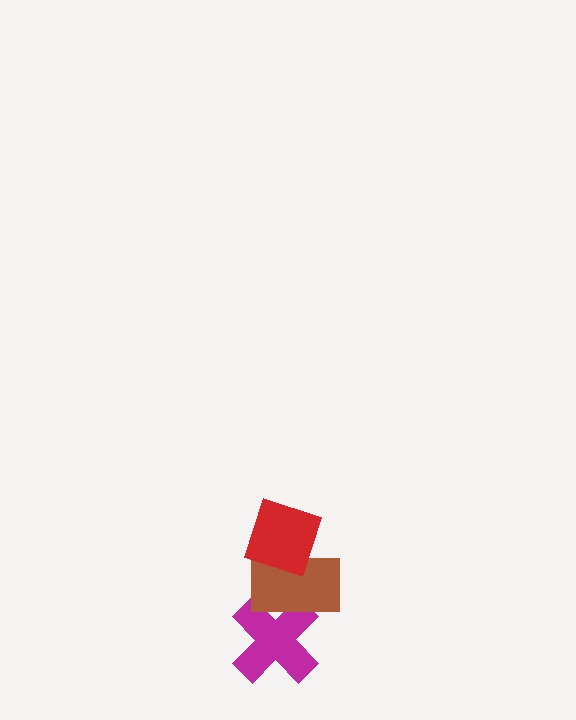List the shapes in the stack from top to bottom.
From top to bottom: the red diamond, the brown rectangle, the magenta cross.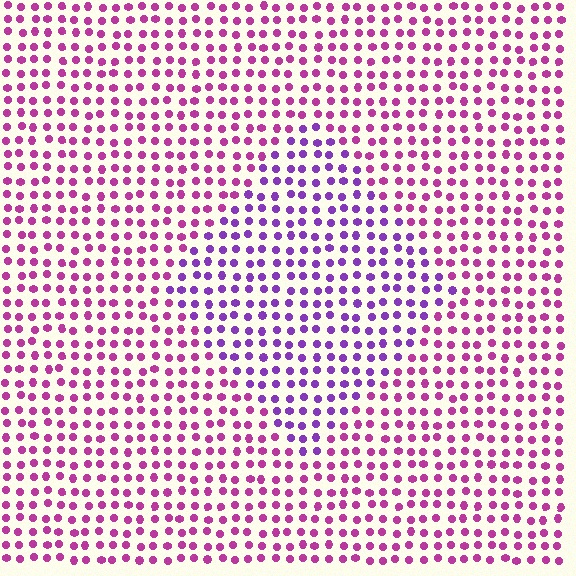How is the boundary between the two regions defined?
The boundary is defined purely by a slight shift in hue (about 37 degrees). Spacing, size, and orientation are identical on both sides.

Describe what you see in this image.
The image is filled with small magenta elements in a uniform arrangement. A diamond-shaped region is visible where the elements are tinted to a slightly different hue, forming a subtle color boundary.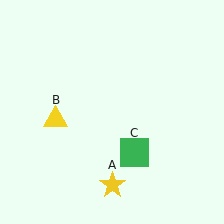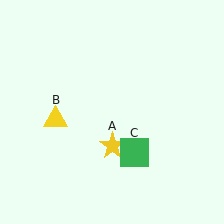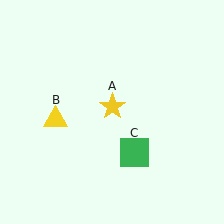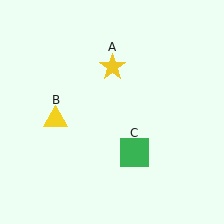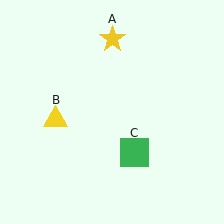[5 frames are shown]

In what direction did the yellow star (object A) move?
The yellow star (object A) moved up.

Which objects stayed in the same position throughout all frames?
Yellow triangle (object B) and green square (object C) remained stationary.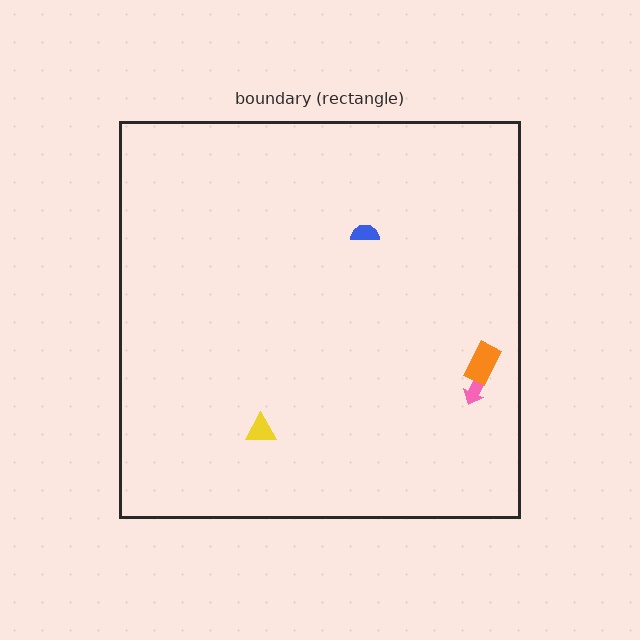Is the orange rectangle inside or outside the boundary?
Inside.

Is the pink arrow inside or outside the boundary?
Inside.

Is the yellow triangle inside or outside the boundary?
Inside.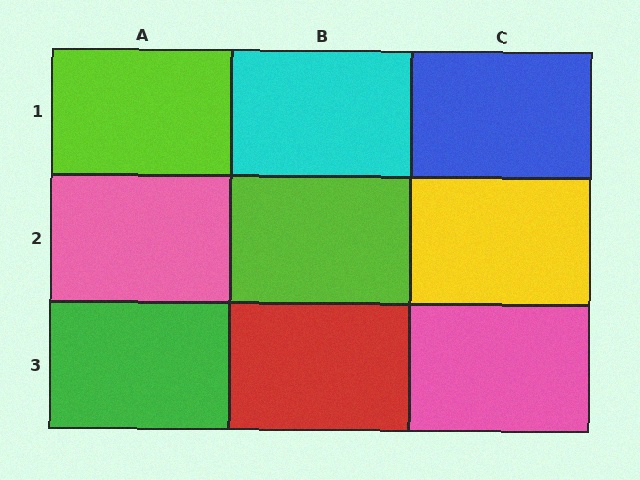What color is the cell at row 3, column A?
Green.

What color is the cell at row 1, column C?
Blue.